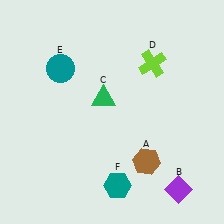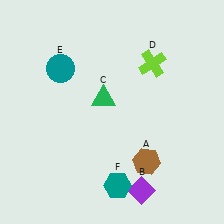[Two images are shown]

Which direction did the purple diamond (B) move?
The purple diamond (B) moved left.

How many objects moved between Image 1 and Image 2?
1 object moved between the two images.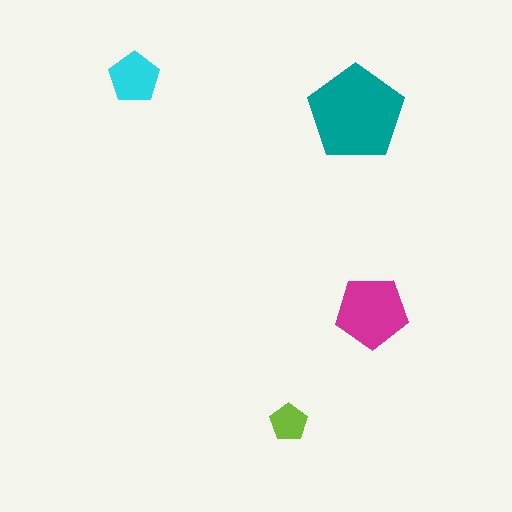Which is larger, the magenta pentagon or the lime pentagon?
The magenta one.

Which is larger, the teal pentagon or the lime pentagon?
The teal one.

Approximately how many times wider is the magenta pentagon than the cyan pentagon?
About 1.5 times wider.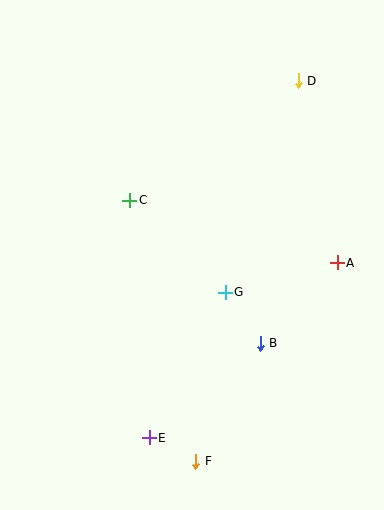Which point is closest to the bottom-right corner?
Point F is closest to the bottom-right corner.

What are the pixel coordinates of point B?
Point B is at (260, 343).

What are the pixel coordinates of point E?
Point E is at (149, 438).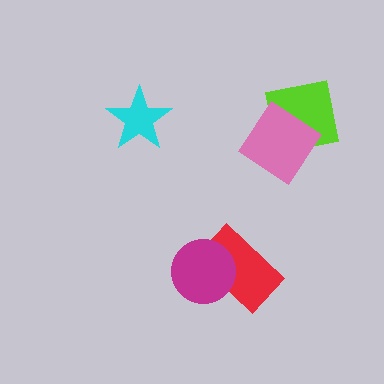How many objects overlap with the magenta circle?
1 object overlaps with the magenta circle.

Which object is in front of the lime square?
The pink diamond is in front of the lime square.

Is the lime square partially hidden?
Yes, it is partially covered by another shape.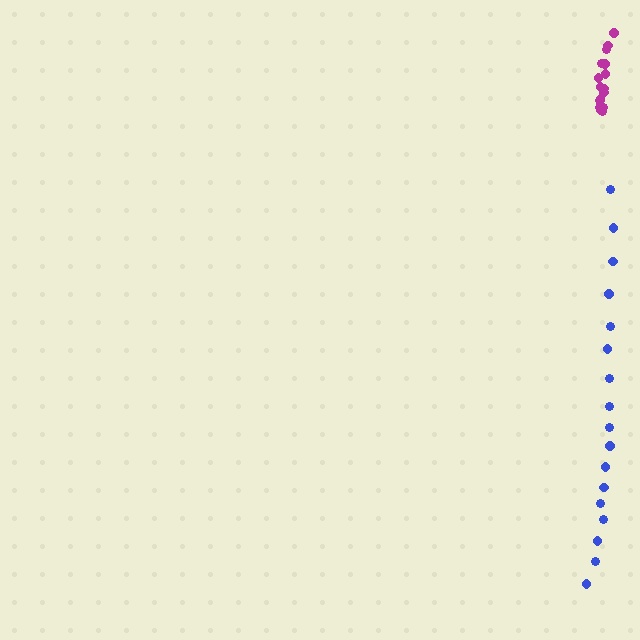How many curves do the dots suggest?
There are 2 distinct paths.